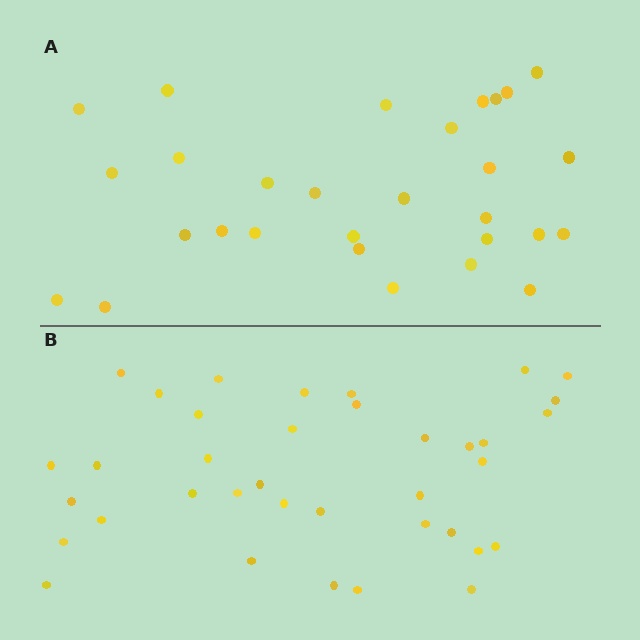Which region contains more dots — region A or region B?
Region B (the bottom region) has more dots.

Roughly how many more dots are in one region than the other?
Region B has roughly 8 or so more dots than region A.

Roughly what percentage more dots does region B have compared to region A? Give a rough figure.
About 30% more.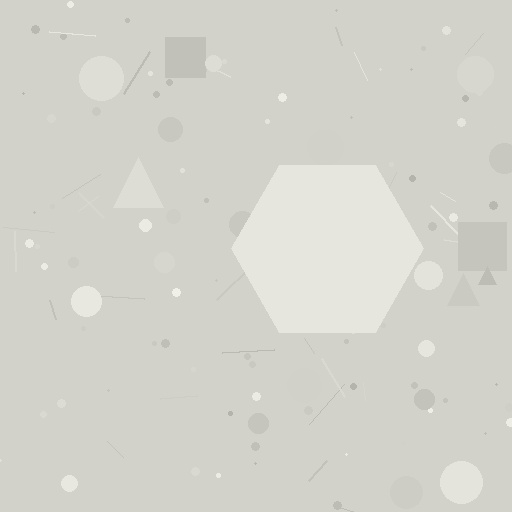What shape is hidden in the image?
A hexagon is hidden in the image.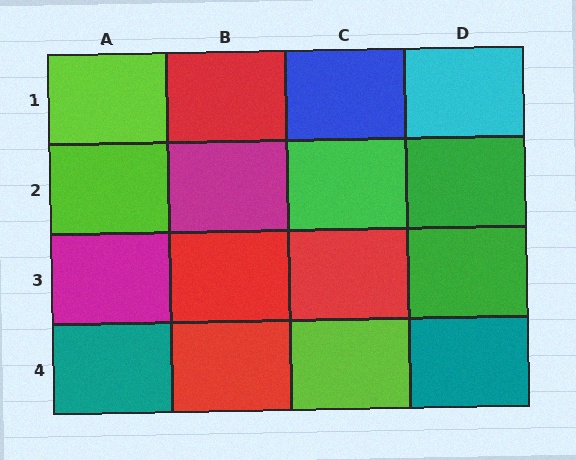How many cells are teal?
2 cells are teal.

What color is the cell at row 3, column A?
Magenta.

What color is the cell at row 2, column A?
Lime.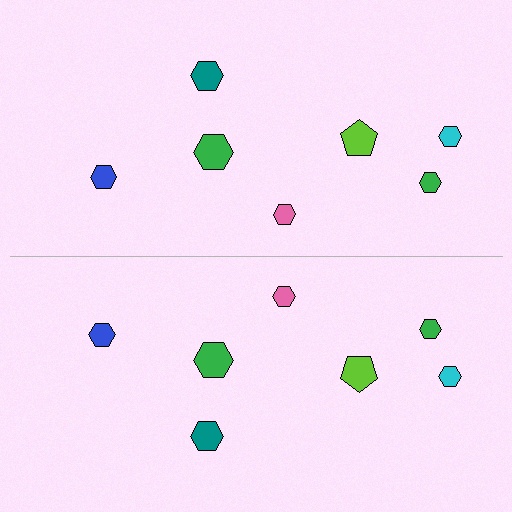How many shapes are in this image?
There are 14 shapes in this image.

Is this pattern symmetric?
Yes, this pattern has bilateral (reflection) symmetry.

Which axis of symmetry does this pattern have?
The pattern has a horizontal axis of symmetry running through the center of the image.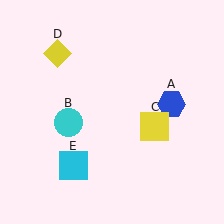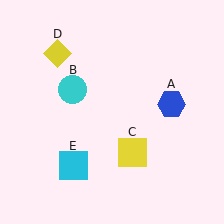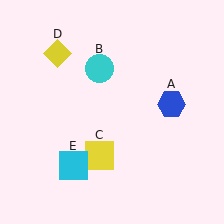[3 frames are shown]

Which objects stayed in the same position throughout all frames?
Blue hexagon (object A) and yellow diamond (object D) and cyan square (object E) remained stationary.